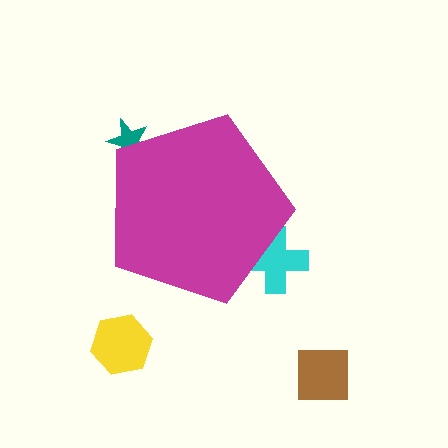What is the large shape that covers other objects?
A magenta pentagon.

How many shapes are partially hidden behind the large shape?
2 shapes are partially hidden.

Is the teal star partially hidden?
Yes, the teal star is partially hidden behind the magenta pentagon.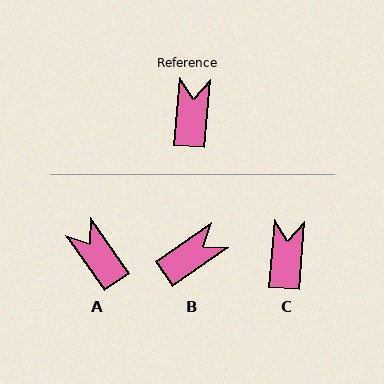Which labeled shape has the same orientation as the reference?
C.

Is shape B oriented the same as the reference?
No, it is off by about 51 degrees.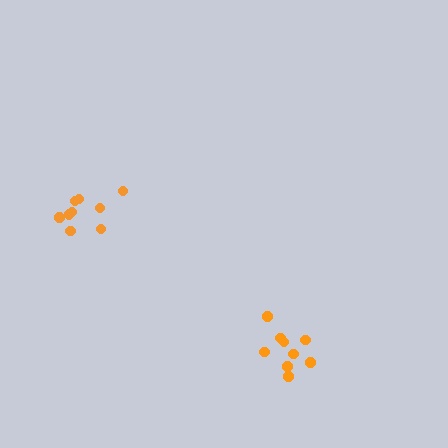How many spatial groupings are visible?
There are 2 spatial groupings.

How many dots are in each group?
Group 1: 10 dots, Group 2: 9 dots (19 total).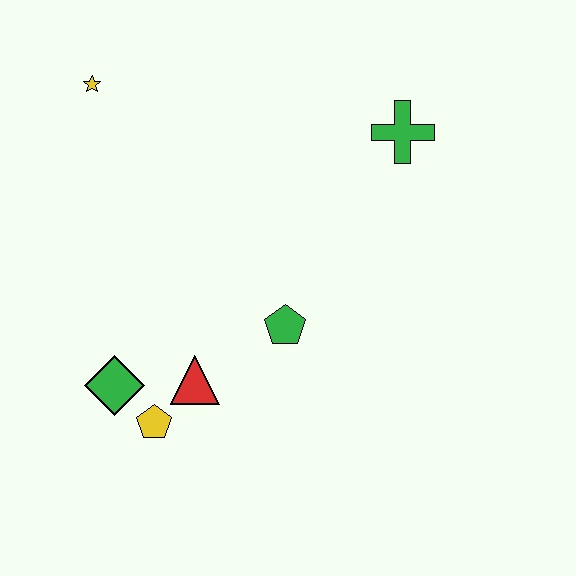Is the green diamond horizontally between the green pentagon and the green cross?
No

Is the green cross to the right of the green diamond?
Yes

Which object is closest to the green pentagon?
The red triangle is closest to the green pentagon.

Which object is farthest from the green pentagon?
The yellow star is farthest from the green pentagon.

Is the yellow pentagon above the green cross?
No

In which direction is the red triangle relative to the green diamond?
The red triangle is to the right of the green diamond.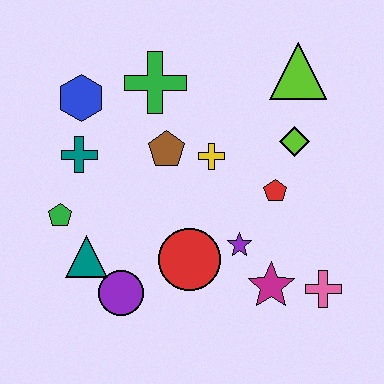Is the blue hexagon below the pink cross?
No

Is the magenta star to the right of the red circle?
Yes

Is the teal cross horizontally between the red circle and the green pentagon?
Yes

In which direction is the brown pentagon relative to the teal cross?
The brown pentagon is to the right of the teal cross.